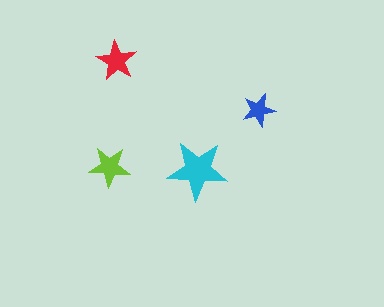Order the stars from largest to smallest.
the cyan one, the lime one, the red one, the blue one.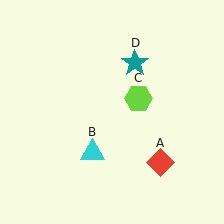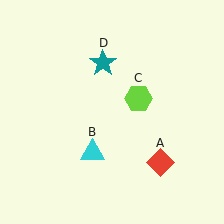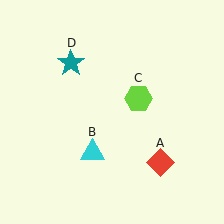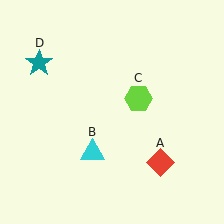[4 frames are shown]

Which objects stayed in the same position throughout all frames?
Red diamond (object A) and cyan triangle (object B) and lime hexagon (object C) remained stationary.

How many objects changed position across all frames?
1 object changed position: teal star (object D).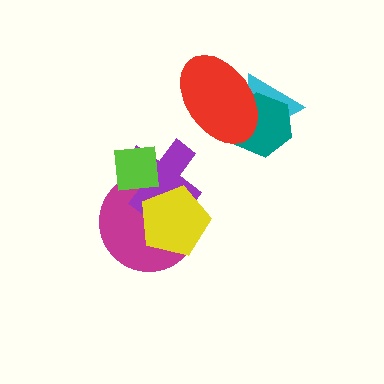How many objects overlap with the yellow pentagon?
2 objects overlap with the yellow pentagon.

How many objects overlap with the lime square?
2 objects overlap with the lime square.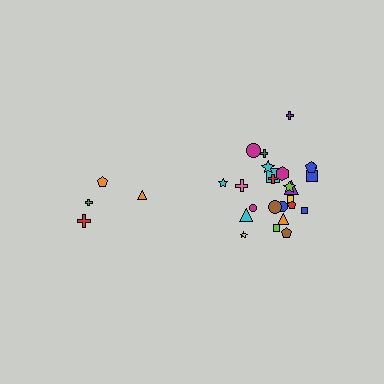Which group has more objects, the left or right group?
The right group.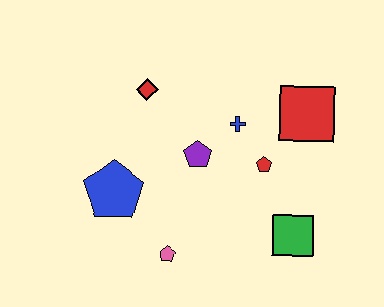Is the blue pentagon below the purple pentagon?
Yes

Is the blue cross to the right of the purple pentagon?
Yes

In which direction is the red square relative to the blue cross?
The red square is to the right of the blue cross.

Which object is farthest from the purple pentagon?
The green square is farthest from the purple pentagon.